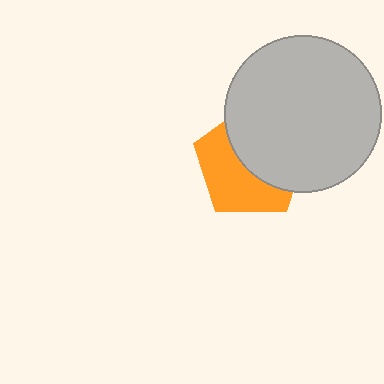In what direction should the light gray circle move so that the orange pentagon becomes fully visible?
The light gray circle should move toward the upper-right. That is the shortest direction to clear the overlap and leave the orange pentagon fully visible.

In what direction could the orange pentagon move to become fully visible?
The orange pentagon could move toward the lower-left. That would shift it out from behind the light gray circle entirely.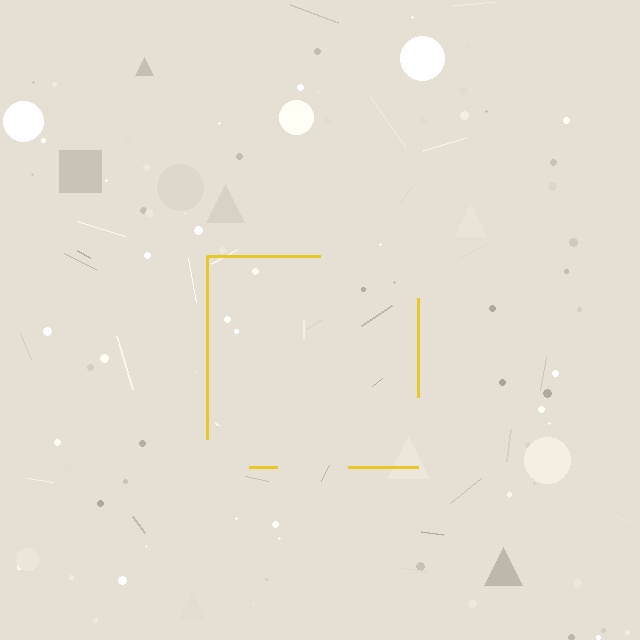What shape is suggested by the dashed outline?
The dashed outline suggests a square.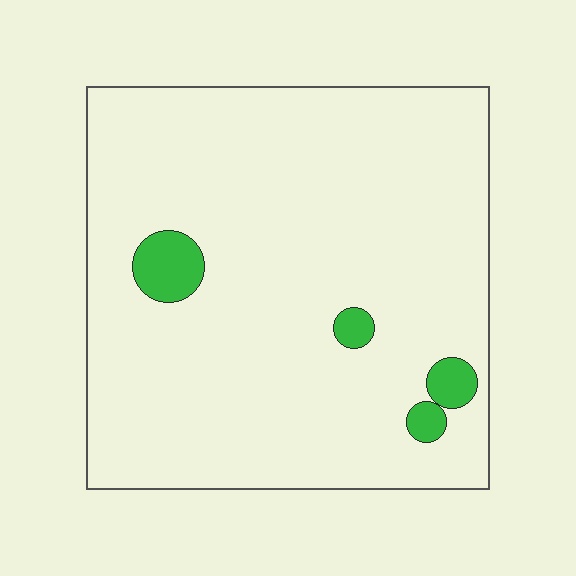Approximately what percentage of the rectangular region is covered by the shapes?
Approximately 5%.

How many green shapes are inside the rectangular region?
4.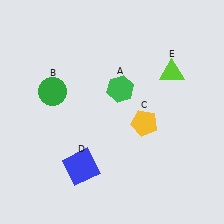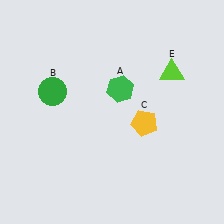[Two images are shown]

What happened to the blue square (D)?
The blue square (D) was removed in Image 2. It was in the bottom-left area of Image 1.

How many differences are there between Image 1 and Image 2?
There is 1 difference between the two images.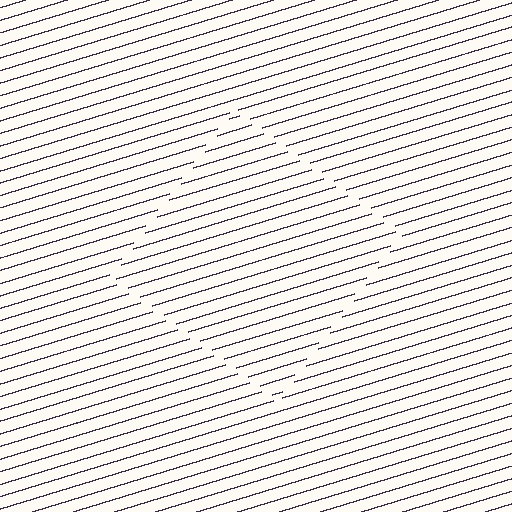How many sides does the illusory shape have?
4 sides — the line-ends trace a square.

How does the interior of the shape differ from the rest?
The interior of the shape contains the same grating, shifted by half a period — the contour is defined by the phase discontinuity where line-ends from the inner and outer gratings abut.